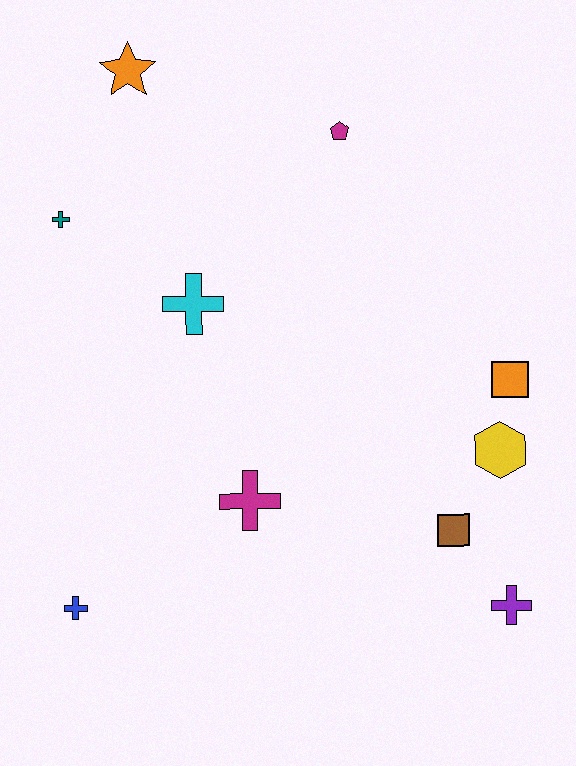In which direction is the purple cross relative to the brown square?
The purple cross is below the brown square.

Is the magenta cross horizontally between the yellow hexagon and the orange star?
Yes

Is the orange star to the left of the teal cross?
No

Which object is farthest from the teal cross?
The purple cross is farthest from the teal cross.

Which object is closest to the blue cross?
The magenta cross is closest to the blue cross.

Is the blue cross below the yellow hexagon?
Yes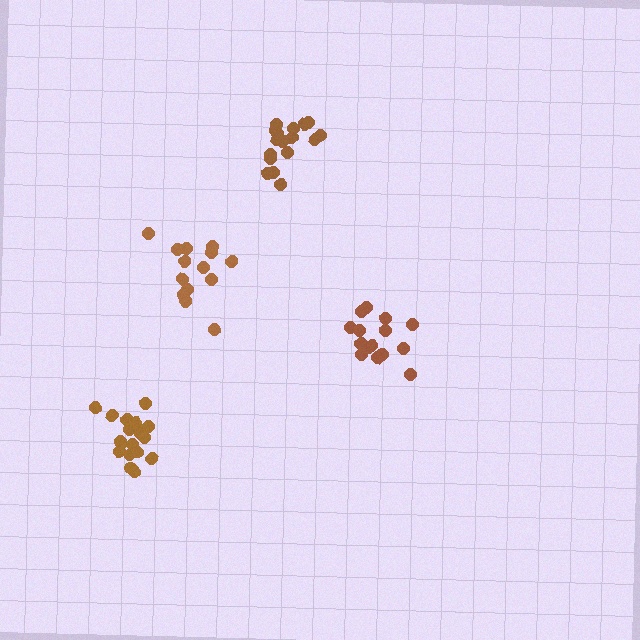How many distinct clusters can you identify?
There are 4 distinct clusters.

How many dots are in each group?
Group 1: 14 dots, Group 2: 15 dots, Group 3: 20 dots, Group 4: 17 dots (66 total).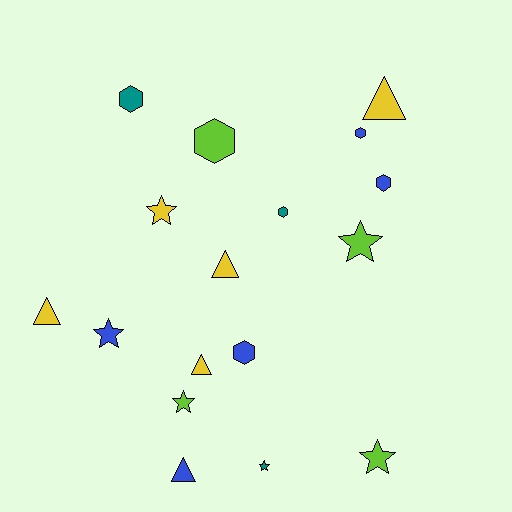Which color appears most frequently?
Blue, with 5 objects.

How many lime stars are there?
There are 3 lime stars.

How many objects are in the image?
There are 17 objects.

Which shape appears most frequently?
Hexagon, with 6 objects.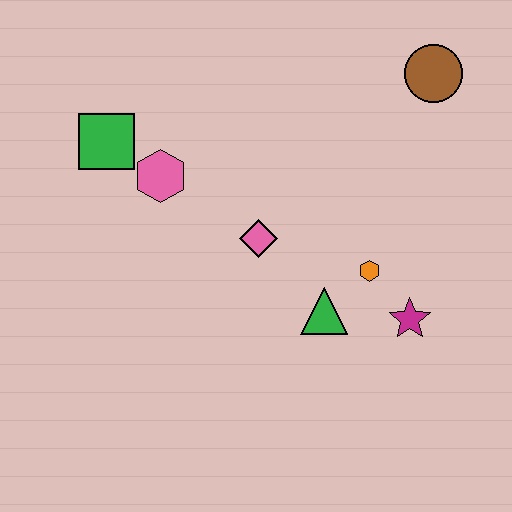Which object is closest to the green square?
The pink hexagon is closest to the green square.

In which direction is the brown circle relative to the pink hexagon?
The brown circle is to the right of the pink hexagon.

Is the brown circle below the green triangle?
No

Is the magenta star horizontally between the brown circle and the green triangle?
Yes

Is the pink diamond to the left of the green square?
No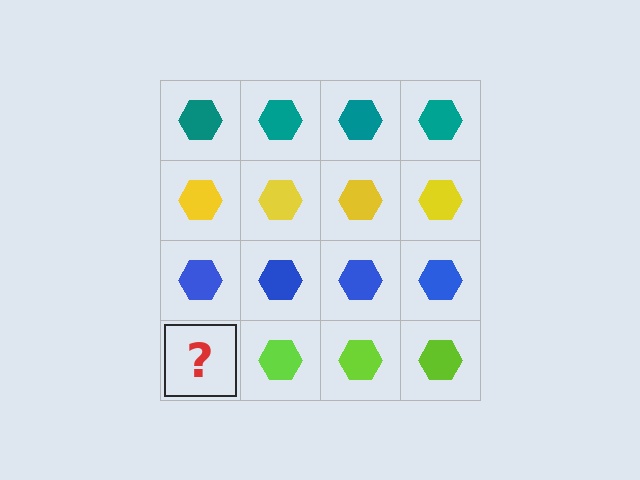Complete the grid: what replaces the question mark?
The question mark should be replaced with a lime hexagon.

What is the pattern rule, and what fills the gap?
The rule is that each row has a consistent color. The gap should be filled with a lime hexagon.